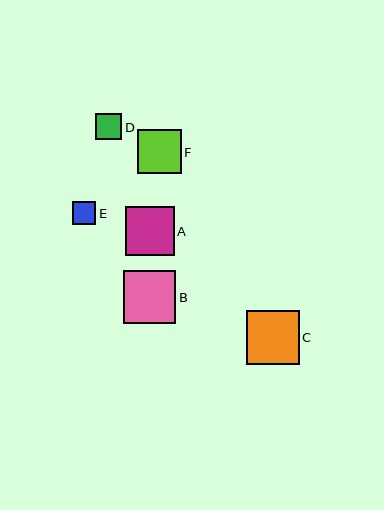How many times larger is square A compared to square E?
Square A is approximately 2.1 times the size of square E.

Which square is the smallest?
Square E is the smallest with a size of approximately 24 pixels.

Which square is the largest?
Square C is the largest with a size of approximately 53 pixels.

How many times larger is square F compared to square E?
Square F is approximately 1.9 times the size of square E.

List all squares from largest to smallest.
From largest to smallest: C, B, A, F, D, E.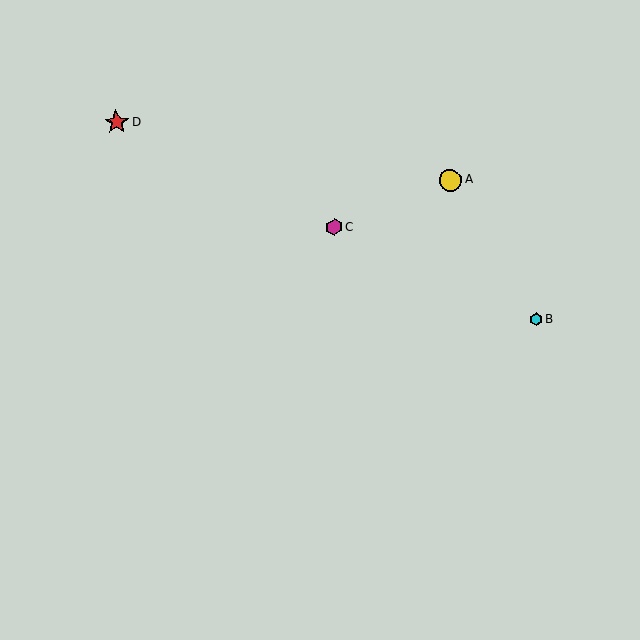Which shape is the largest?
The red star (labeled D) is the largest.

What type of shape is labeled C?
Shape C is a magenta hexagon.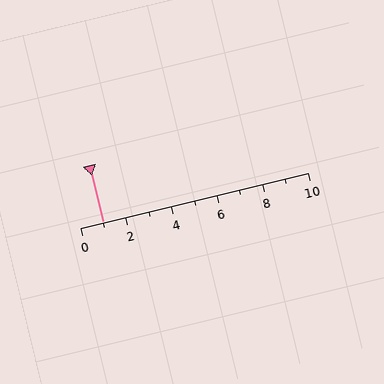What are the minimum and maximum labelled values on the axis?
The axis runs from 0 to 10.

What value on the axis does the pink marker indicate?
The marker indicates approximately 1.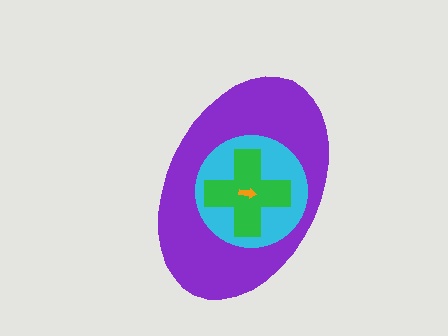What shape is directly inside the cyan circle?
The green cross.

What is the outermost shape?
The purple ellipse.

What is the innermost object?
The orange arrow.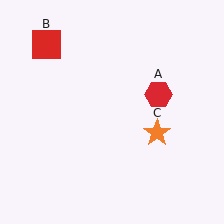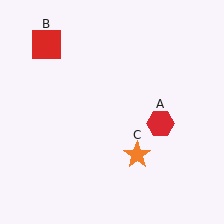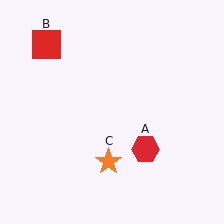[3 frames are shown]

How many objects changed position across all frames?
2 objects changed position: red hexagon (object A), orange star (object C).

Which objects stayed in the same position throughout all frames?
Red square (object B) remained stationary.